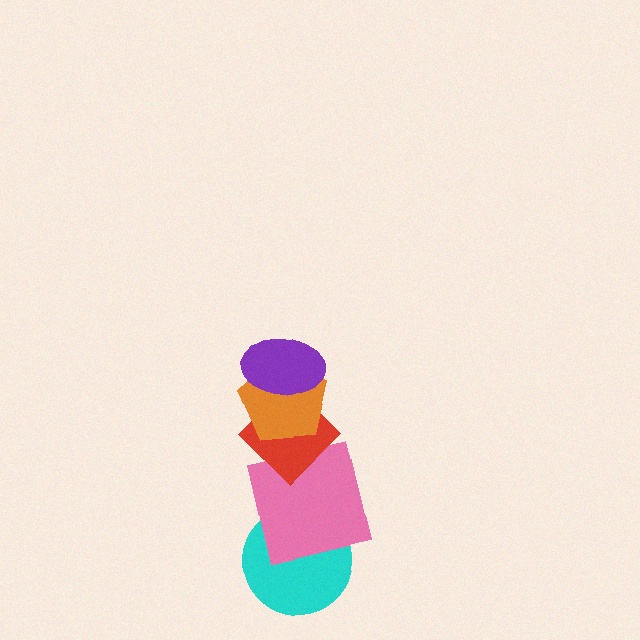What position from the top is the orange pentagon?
The orange pentagon is 2nd from the top.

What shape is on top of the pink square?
The red diamond is on top of the pink square.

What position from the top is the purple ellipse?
The purple ellipse is 1st from the top.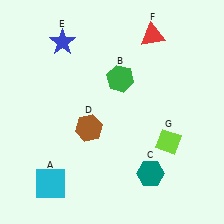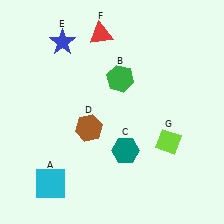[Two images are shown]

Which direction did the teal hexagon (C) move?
The teal hexagon (C) moved left.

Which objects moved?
The objects that moved are: the teal hexagon (C), the red triangle (F).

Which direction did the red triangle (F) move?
The red triangle (F) moved left.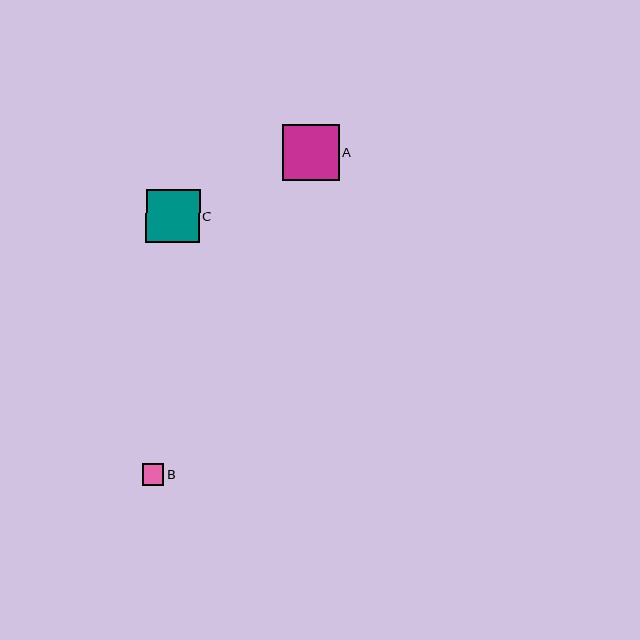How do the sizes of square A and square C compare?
Square A and square C are approximately the same size.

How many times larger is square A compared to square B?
Square A is approximately 2.6 times the size of square B.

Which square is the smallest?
Square B is the smallest with a size of approximately 22 pixels.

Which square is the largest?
Square A is the largest with a size of approximately 56 pixels.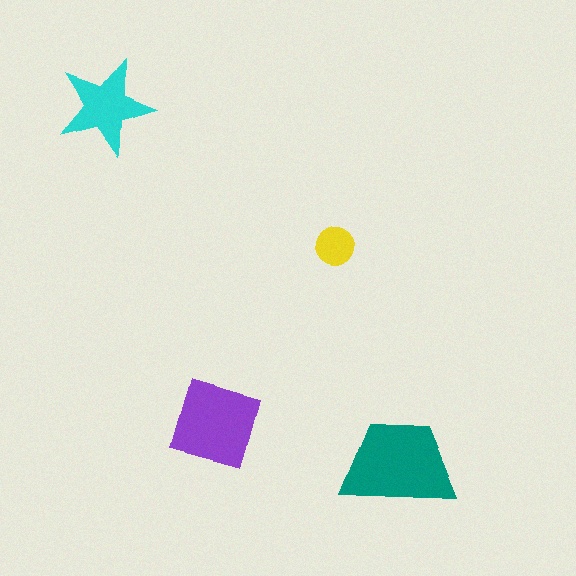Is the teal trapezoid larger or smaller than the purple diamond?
Larger.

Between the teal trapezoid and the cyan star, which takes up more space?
The teal trapezoid.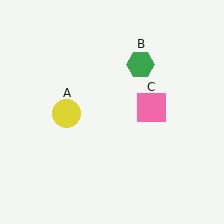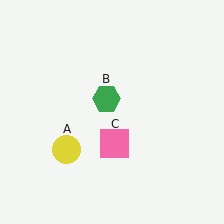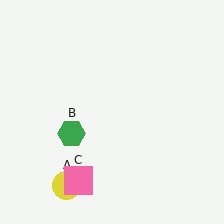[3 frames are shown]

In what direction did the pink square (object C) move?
The pink square (object C) moved down and to the left.